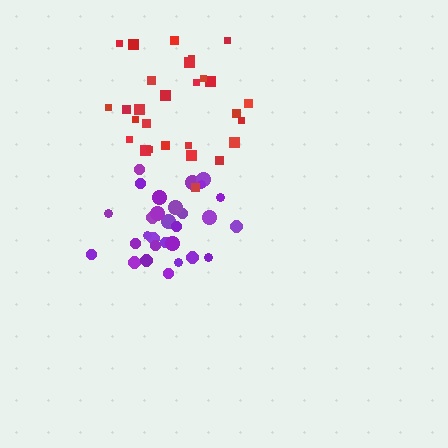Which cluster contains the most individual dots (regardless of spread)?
Purple (29).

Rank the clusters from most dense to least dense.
purple, red.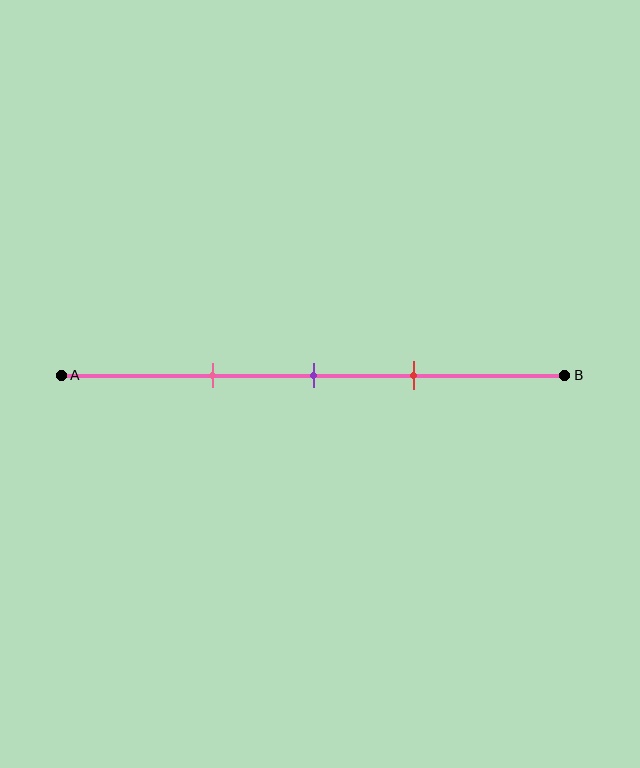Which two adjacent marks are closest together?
The purple and red marks are the closest adjacent pair.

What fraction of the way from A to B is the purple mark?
The purple mark is approximately 50% (0.5) of the way from A to B.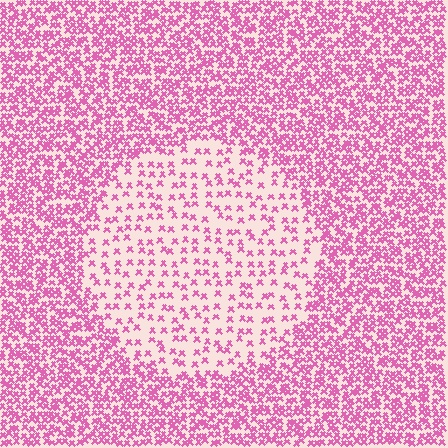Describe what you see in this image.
The image contains small pink elements arranged at two different densities. A circle-shaped region is visible where the elements are less densely packed than the surrounding area.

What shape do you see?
I see a circle.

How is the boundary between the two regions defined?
The boundary is defined by a change in element density (approximately 2.6x ratio). All elements are the same color, size, and shape.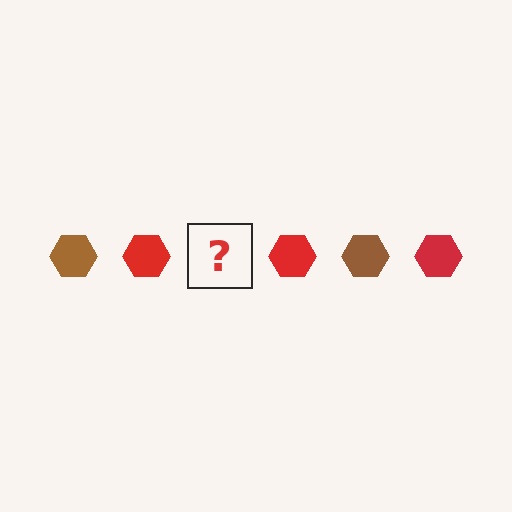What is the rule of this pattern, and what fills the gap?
The rule is that the pattern cycles through brown, red hexagons. The gap should be filled with a brown hexagon.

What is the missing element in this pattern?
The missing element is a brown hexagon.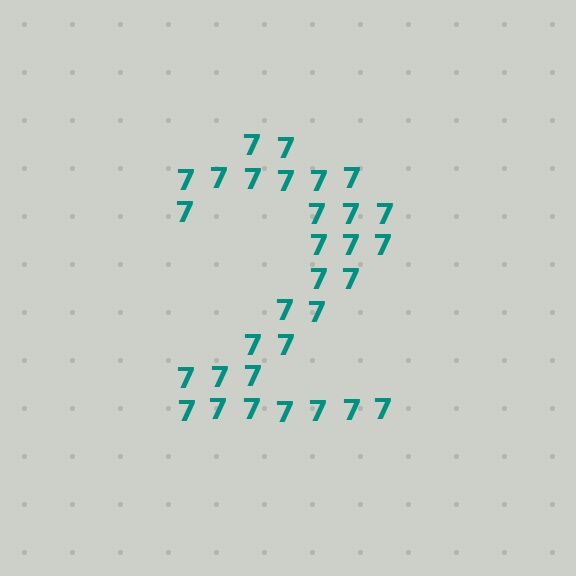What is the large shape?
The large shape is the digit 2.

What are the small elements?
The small elements are digit 7's.